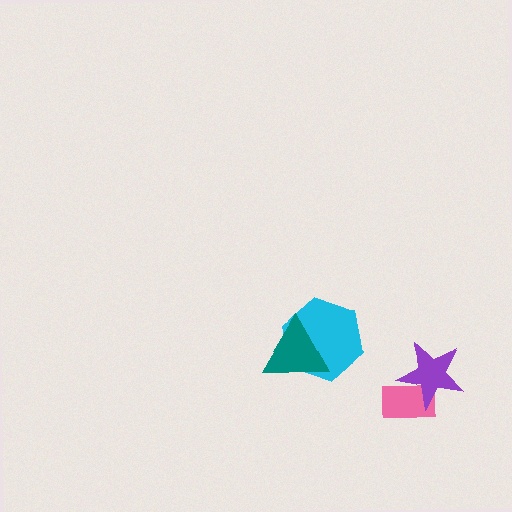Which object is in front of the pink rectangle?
The purple star is in front of the pink rectangle.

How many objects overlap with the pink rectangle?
1 object overlaps with the pink rectangle.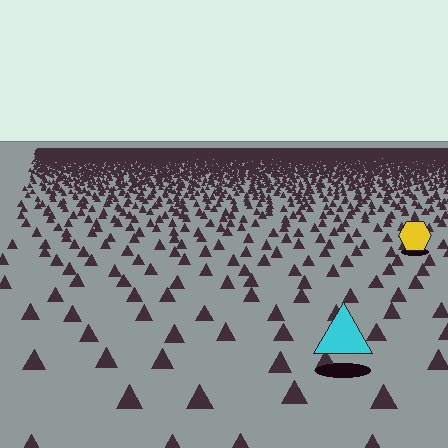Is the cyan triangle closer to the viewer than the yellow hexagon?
Yes. The cyan triangle is closer — you can tell from the texture gradient: the ground texture is coarser near it.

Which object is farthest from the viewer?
The yellow hexagon is farthest from the viewer. It appears smaller and the ground texture around it is denser.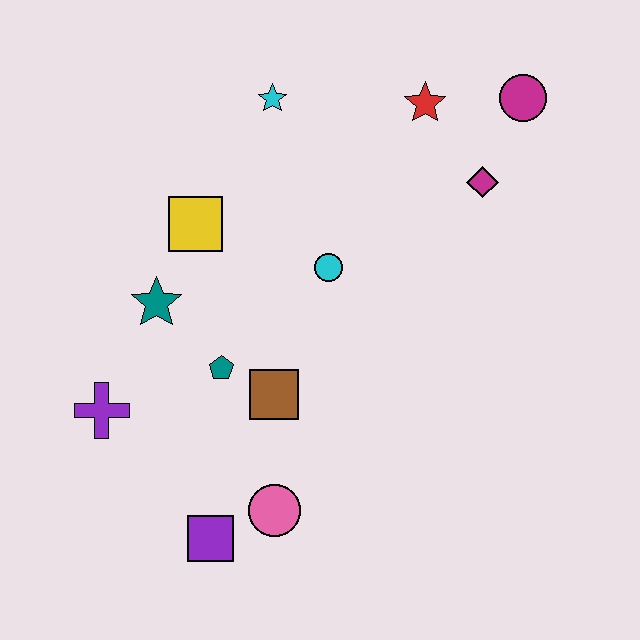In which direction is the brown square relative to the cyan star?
The brown square is below the cyan star.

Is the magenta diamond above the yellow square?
Yes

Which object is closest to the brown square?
The teal pentagon is closest to the brown square.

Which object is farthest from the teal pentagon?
The magenta circle is farthest from the teal pentagon.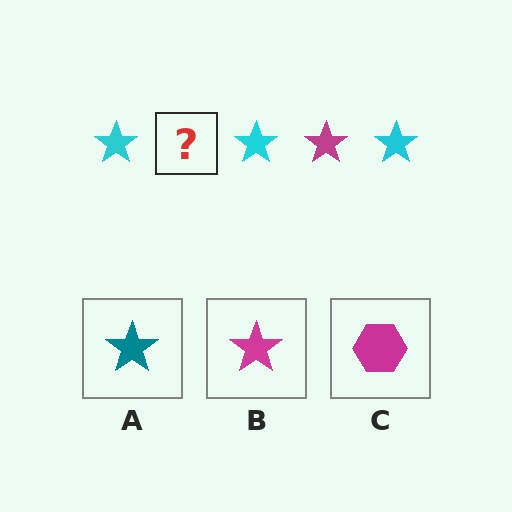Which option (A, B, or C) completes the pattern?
B.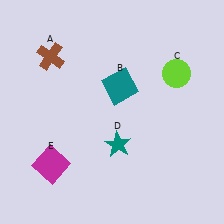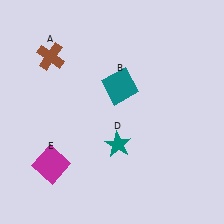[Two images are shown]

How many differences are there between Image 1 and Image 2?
There is 1 difference between the two images.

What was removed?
The lime circle (C) was removed in Image 2.